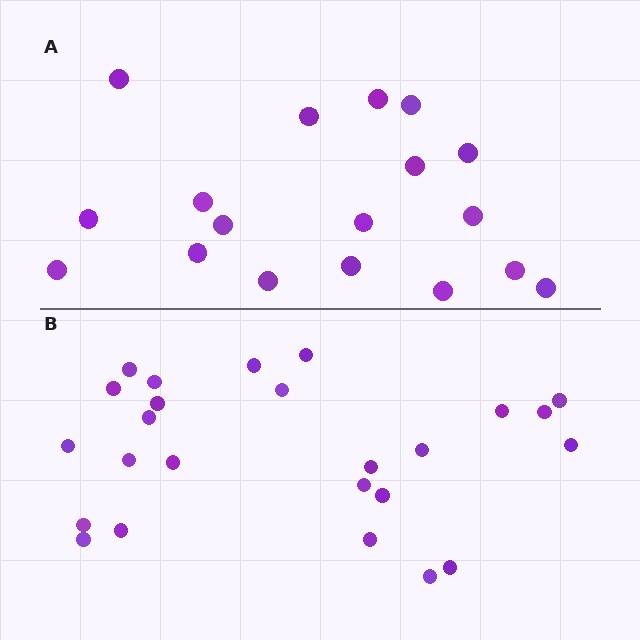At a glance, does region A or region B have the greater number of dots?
Region B (the bottom region) has more dots.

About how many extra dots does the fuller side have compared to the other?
Region B has roughly 8 or so more dots than region A.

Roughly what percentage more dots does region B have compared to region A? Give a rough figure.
About 40% more.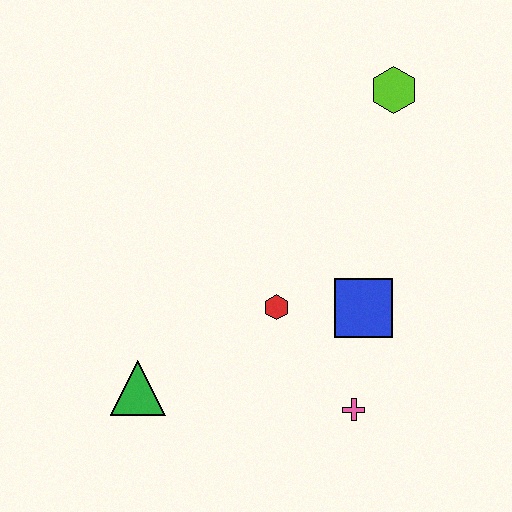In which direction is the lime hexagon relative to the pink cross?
The lime hexagon is above the pink cross.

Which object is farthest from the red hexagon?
The lime hexagon is farthest from the red hexagon.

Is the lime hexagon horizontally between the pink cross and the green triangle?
No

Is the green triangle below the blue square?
Yes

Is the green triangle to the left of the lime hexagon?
Yes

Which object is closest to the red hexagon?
The blue square is closest to the red hexagon.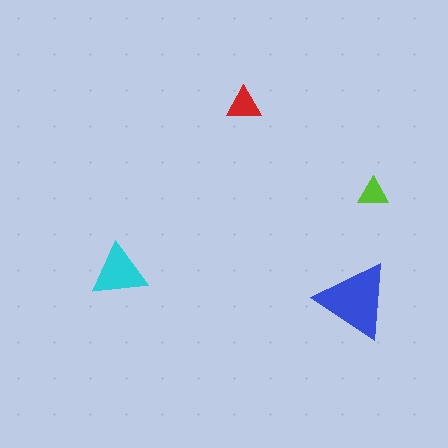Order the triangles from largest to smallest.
the blue one, the cyan one, the red one, the lime one.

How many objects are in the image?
There are 4 objects in the image.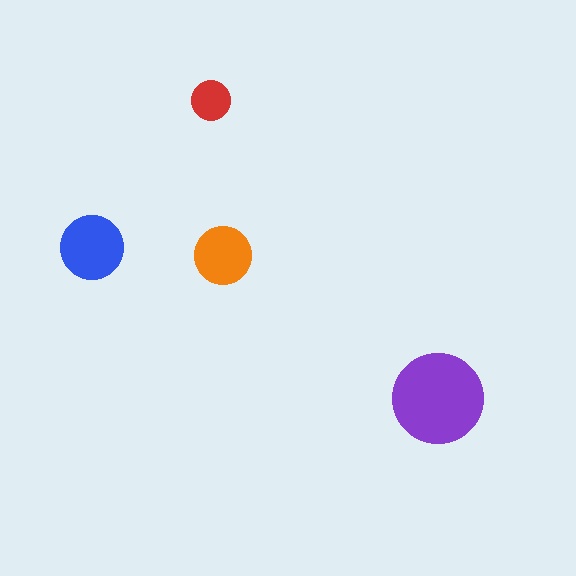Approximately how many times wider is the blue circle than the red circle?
About 1.5 times wider.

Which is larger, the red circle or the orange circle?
The orange one.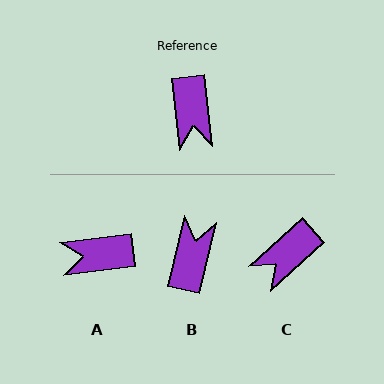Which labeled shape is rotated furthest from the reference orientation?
B, about 160 degrees away.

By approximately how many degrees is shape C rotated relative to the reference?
Approximately 54 degrees clockwise.